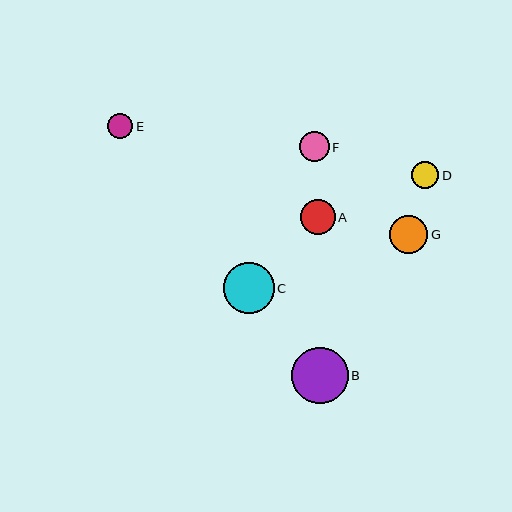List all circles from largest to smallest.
From largest to smallest: B, C, G, A, F, D, E.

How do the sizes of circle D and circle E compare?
Circle D and circle E are approximately the same size.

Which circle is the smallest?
Circle E is the smallest with a size of approximately 25 pixels.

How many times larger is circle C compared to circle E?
Circle C is approximately 2.0 times the size of circle E.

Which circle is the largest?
Circle B is the largest with a size of approximately 56 pixels.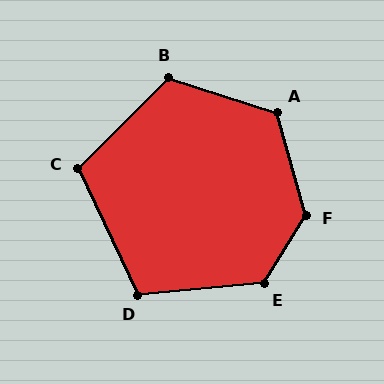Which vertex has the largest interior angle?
F, at approximately 133 degrees.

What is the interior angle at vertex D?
Approximately 110 degrees (obtuse).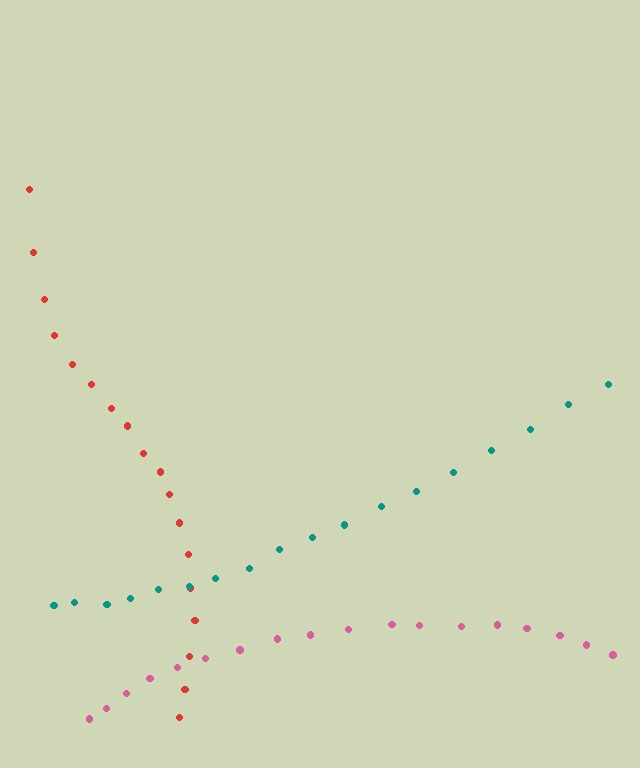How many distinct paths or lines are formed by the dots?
There are 3 distinct paths.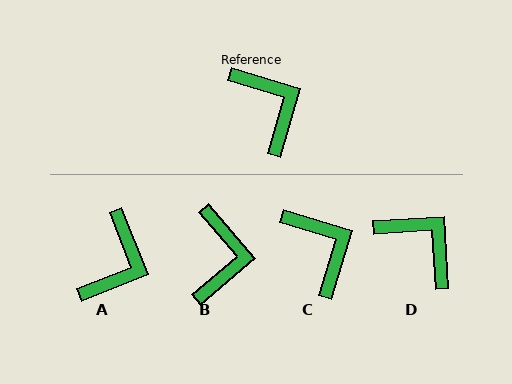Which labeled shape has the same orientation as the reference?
C.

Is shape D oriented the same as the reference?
No, it is off by about 20 degrees.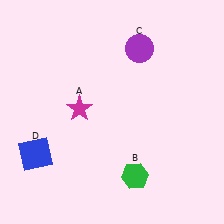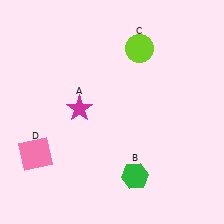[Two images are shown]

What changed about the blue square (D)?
In Image 1, D is blue. In Image 2, it changed to pink.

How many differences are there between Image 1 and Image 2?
There are 2 differences between the two images.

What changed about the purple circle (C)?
In Image 1, C is purple. In Image 2, it changed to lime.